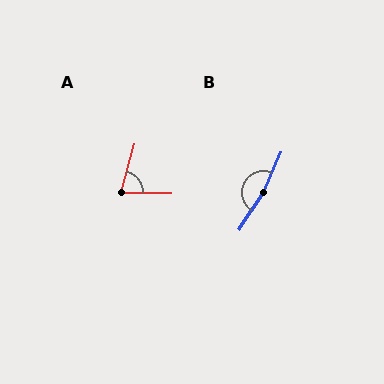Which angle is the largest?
B, at approximately 169 degrees.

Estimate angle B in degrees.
Approximately 169 degrees.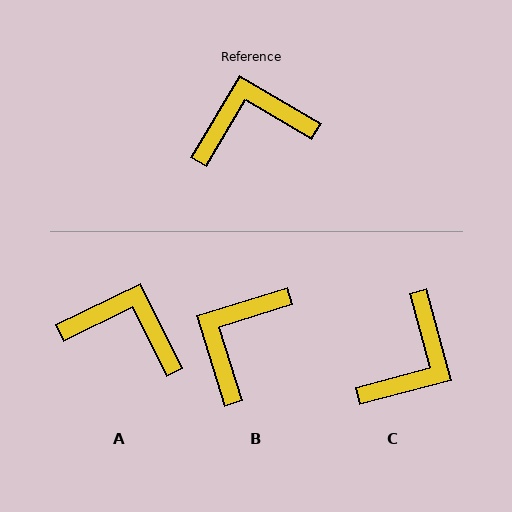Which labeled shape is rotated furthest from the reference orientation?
C, about 134 degrees away.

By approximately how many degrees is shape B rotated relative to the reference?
Approximately 48 degrees counter-clockwise.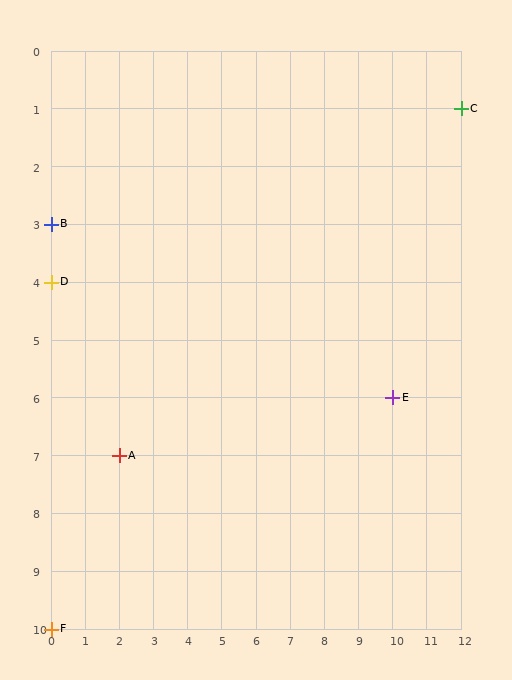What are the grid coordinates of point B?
Point B is at grid coordinates (0, 3).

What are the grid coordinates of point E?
Point E is at grid coordinates (10, 6).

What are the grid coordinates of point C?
Point C is at grid coordinates (12, 1).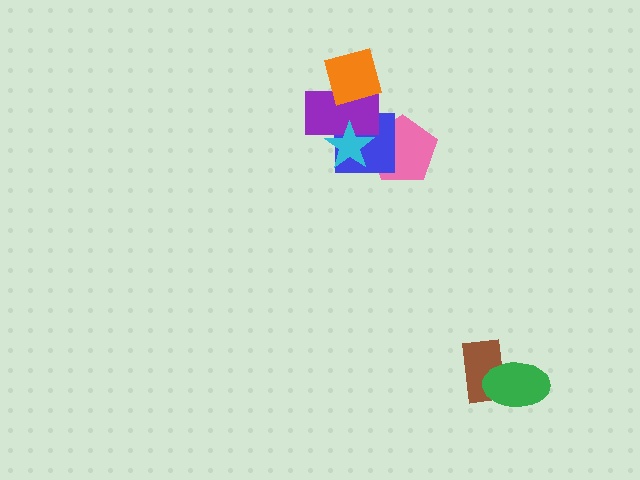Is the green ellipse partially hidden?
No, no other shape covers it.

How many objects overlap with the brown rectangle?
1 object overlaps with the brown rectangle.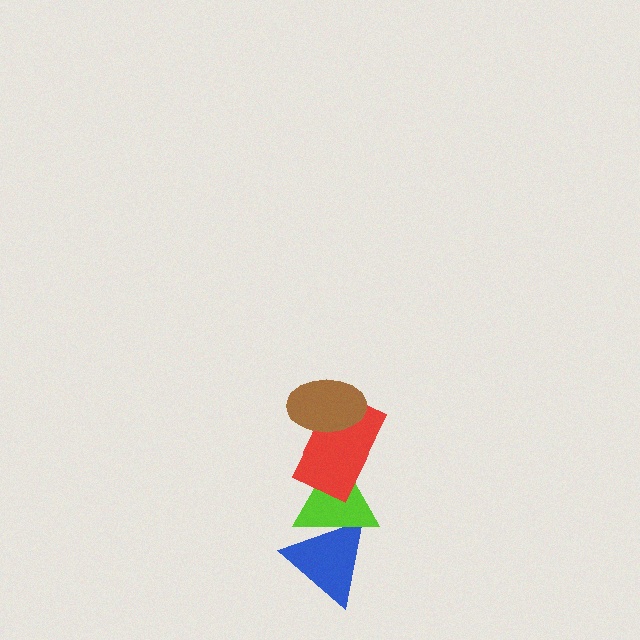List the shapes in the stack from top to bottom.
From top to bottom: the brown ellipse, the red rectangle, the lime triangle, the blue triangle.